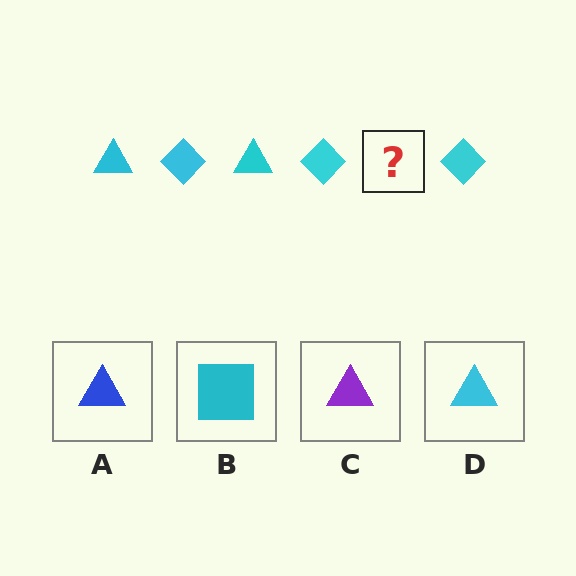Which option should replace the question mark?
Option D.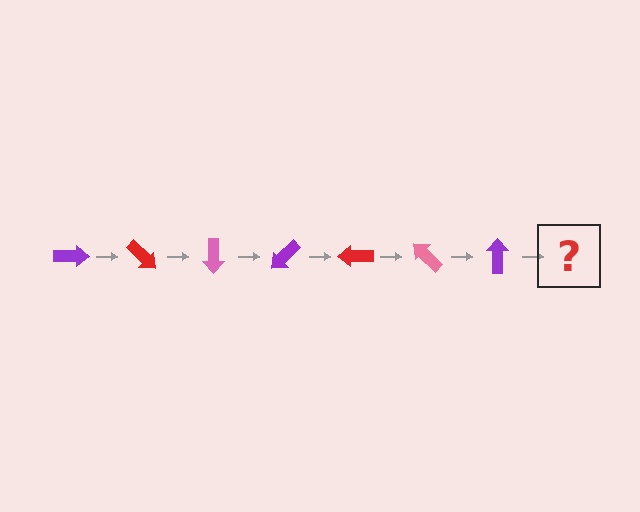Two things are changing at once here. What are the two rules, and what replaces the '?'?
The two rules are that it rotates 45 degrees each step and the color cycles through purple, red, and pink. The '?' should be a red arrow, rotated 315 degrees from the start.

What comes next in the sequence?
The next element should be a red arrow, rotated 315 degrees from the start.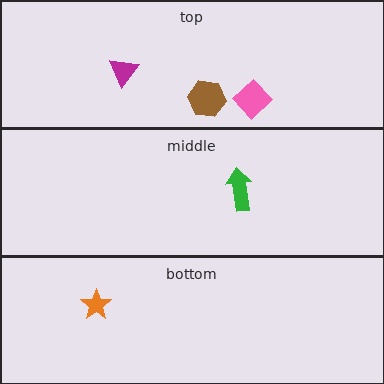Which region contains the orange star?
The bottom region.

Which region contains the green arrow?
The middle region.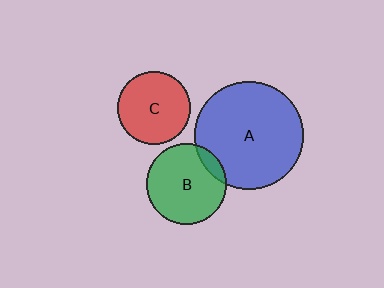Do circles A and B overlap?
Yes.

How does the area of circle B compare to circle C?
Approximately 1.2 times.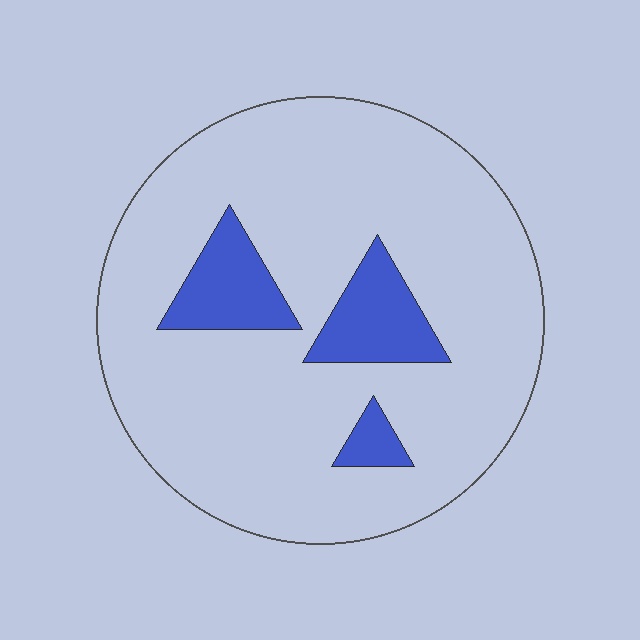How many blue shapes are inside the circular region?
3.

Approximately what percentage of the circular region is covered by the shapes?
Approximately 15%.